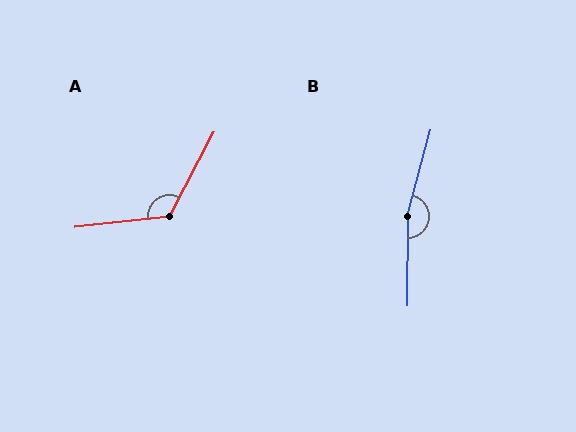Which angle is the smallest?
A, at approximately 124 degrees.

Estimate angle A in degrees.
Approximately 124 degrees.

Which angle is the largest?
B, at approximately 165 degrees.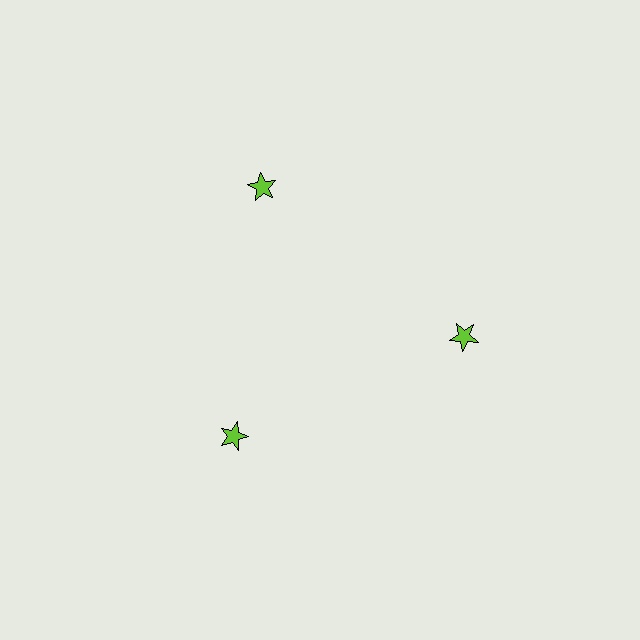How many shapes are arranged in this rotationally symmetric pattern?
There are 3 shapes, arranged in 3 groups of 1.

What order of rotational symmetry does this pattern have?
This pattern has 3-fold rotational symmetry.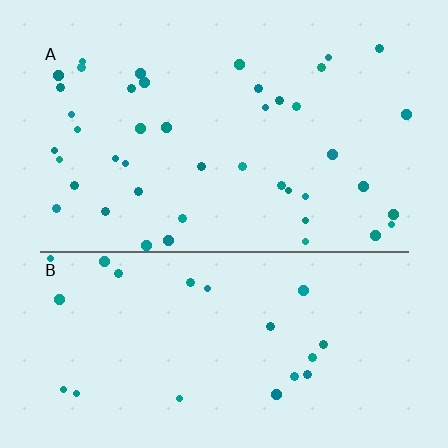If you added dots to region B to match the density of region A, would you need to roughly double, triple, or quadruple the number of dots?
Approximately double.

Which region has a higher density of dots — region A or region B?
A (the top).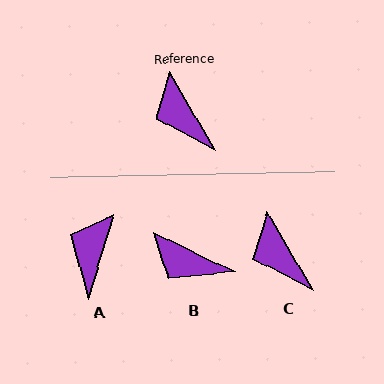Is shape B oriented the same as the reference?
No, it is off by about 34 degrees.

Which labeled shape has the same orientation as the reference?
C.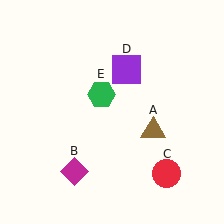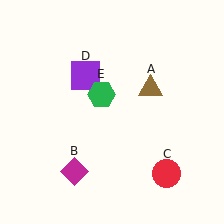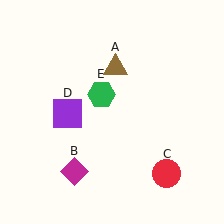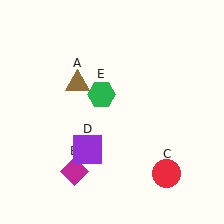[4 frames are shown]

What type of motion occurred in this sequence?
The brown triangle (object A), purple square (object D) rotated counterclockwise around the center of the scene.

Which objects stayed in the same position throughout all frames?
Magenta diamond (object B) and red circle (object C) and green hexagon (object E) remained stationary.